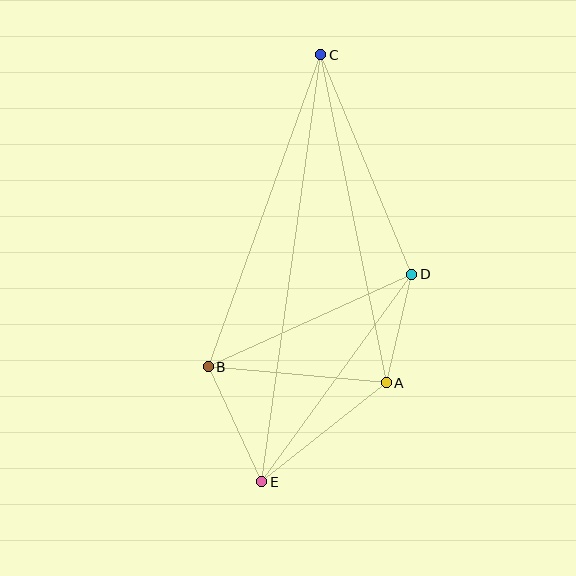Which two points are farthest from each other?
Points C and E are farthest from each other.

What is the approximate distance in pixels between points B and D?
The distance between B and D is approximately 223 pixels.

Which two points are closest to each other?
Points A and D are closest to each other.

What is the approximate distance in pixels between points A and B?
The distance between A and B is approximately 178 pixels.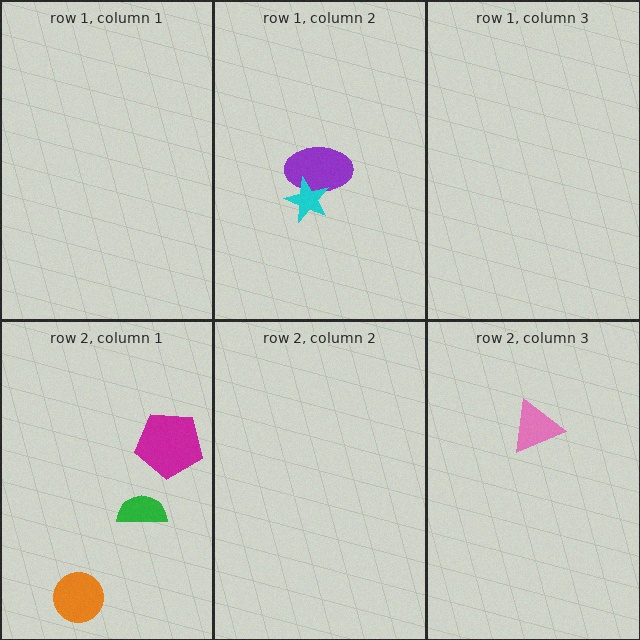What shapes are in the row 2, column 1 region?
The green semicircle, the magenta pentagon, the orange circle.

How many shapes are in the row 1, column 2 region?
2.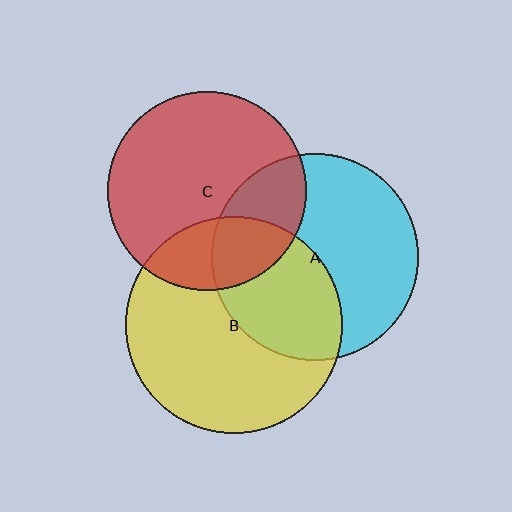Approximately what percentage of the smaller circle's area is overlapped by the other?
Approximately 25%.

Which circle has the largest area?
Circle B (yellow).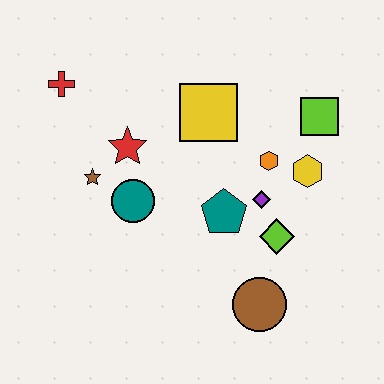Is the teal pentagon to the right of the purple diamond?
No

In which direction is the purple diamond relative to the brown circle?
The purple diamond is above the brown circle.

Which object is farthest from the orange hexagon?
The red cross is farthest from the orange hexagon.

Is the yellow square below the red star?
No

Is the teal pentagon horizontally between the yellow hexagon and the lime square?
No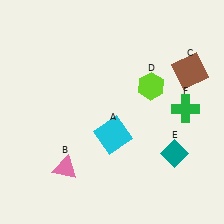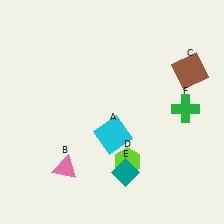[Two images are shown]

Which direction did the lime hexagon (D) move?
The lime hexagon (D) moved down.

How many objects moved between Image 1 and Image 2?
2 objects moved between the two images.